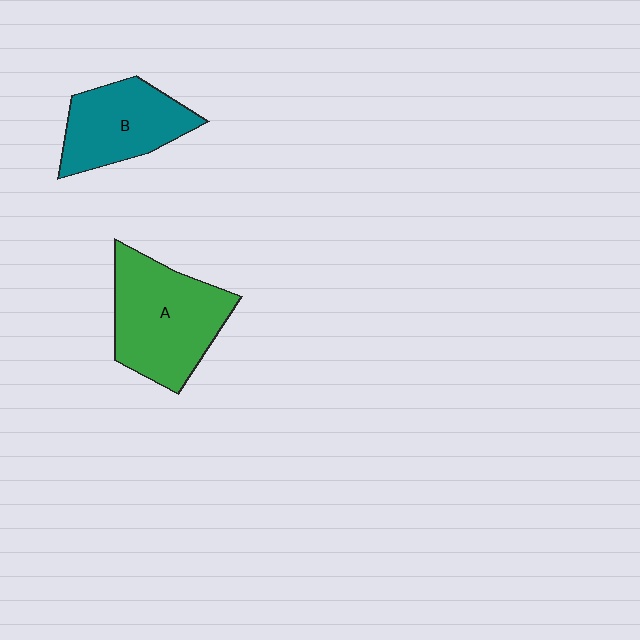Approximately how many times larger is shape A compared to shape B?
Approximately 1.3 times.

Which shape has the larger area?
Shape A (green).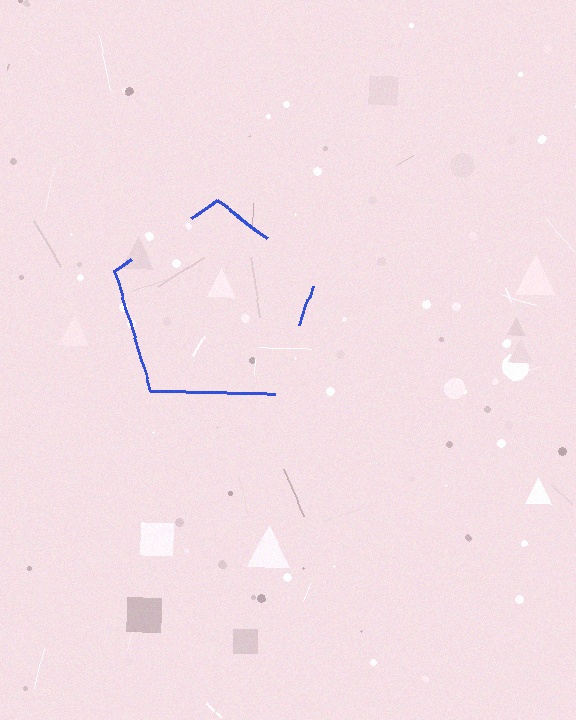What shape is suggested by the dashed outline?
The dashed outline suggests a pentagon.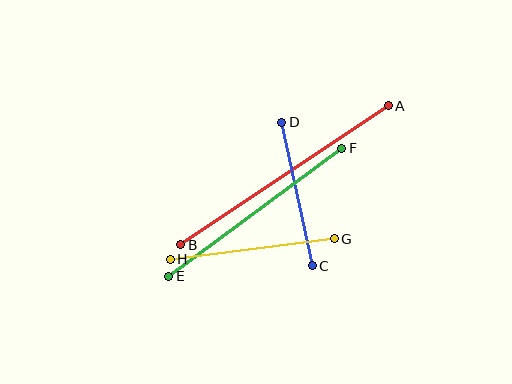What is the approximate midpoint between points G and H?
The midpoint is at approximately (252, 249) pixels.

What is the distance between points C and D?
The distance is approximately 147 pixels.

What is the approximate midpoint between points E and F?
The midpoint is at approximately (255, 212) pixels.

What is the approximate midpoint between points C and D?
The midpoint is at approximately (297, 194) pixels.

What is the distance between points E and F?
The distance is approximately 215 pixels.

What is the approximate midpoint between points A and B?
The midpoint is at approximately (285, 175) pixels.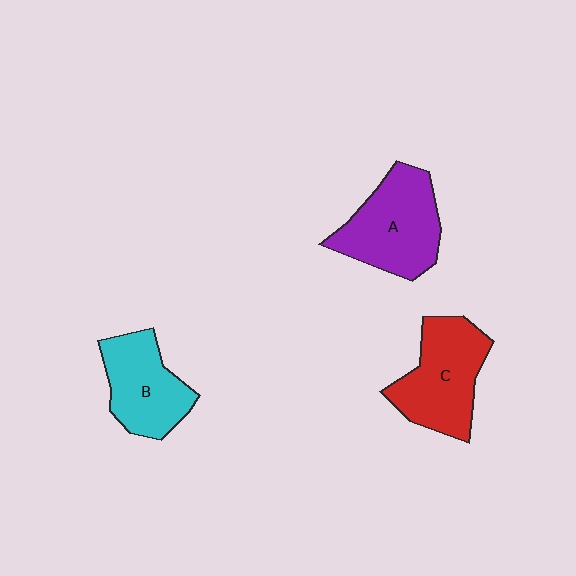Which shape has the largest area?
Shape A (purple).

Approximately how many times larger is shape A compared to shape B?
Approximately 1.2 times.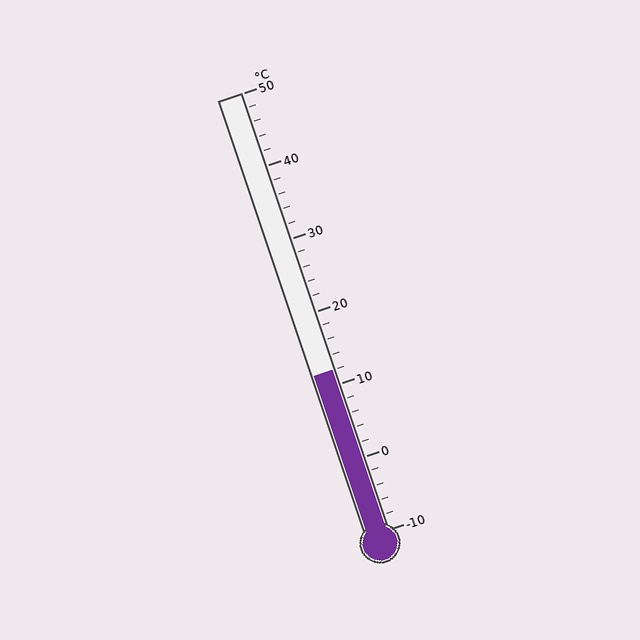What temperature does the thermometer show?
The thermometer shows approximately 12°C.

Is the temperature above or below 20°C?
The temperature is below 20°C.